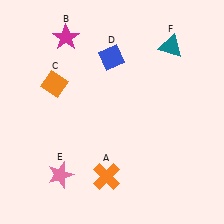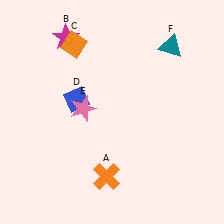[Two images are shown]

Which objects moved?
The objects that moved are: the orange diamond (C), the blue diamond (D), the pink star (E).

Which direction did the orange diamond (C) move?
The orange diamond (C) moved up.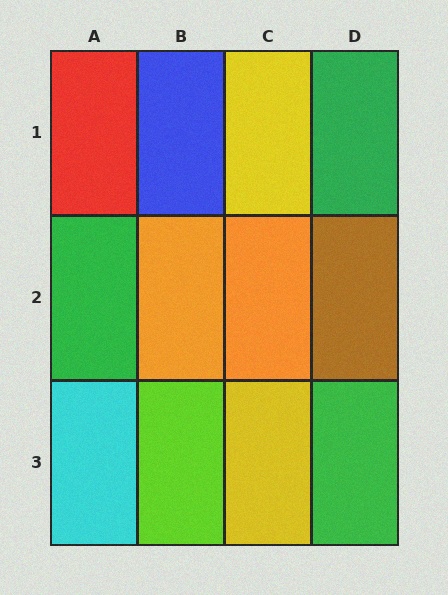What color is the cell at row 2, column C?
Orange.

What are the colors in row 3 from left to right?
Cyan, lime, yellow, green.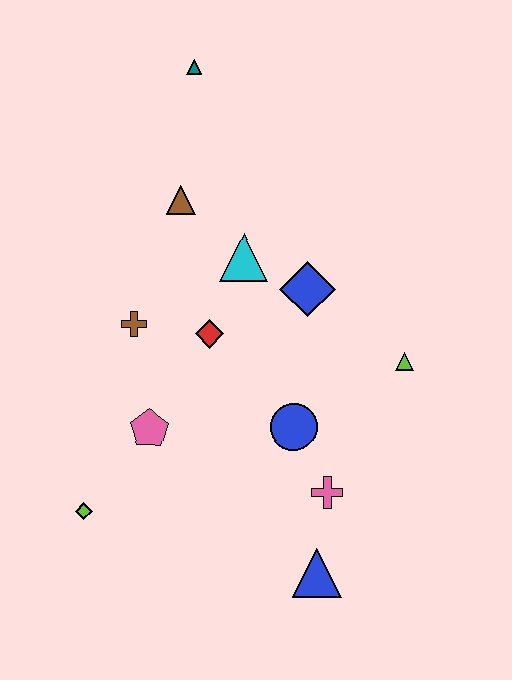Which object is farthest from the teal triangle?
The blue triangle is farthest from the teal triangle.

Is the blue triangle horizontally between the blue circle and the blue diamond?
No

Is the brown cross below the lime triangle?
No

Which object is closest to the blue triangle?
The pink cross is closest to the blue triangle.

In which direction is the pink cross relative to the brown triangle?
The pink cross is below the brown triangle.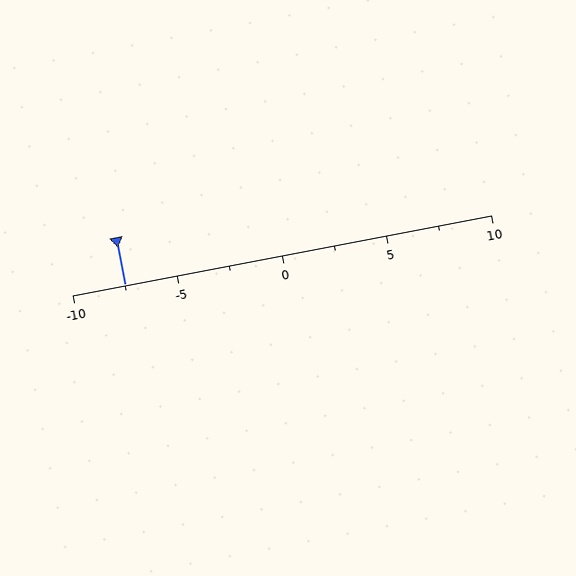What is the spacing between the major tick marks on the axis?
The major ticks are spaced 5 apart.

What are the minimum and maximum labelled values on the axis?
The axis runs from -10 to 10.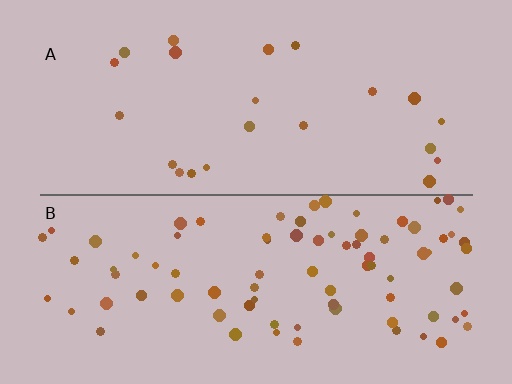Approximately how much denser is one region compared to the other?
Approximately 3.8× — region B over region A.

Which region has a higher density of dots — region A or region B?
B (the bottom).